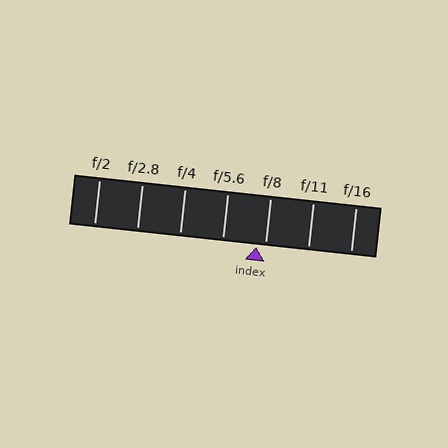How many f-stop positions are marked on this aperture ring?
There are 7 f-stop positions marked.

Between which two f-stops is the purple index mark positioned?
The index mark is between f/5.6 and f/8.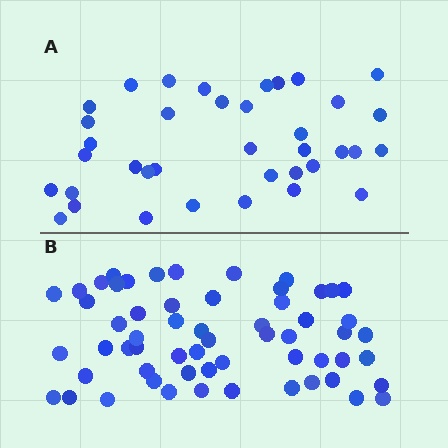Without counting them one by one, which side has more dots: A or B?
Region B (the bottom region) has more dots.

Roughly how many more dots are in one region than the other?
Region B has approximately 20 more dots than region A.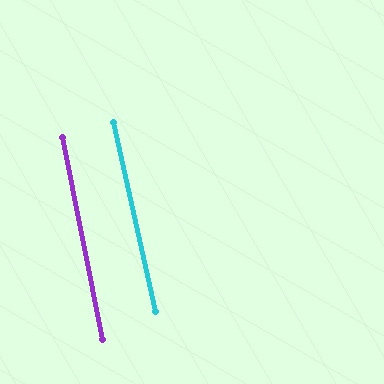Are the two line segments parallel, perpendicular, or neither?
Parallel — their directions differ by only 1.5°.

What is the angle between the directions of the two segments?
Approximately 1 degree.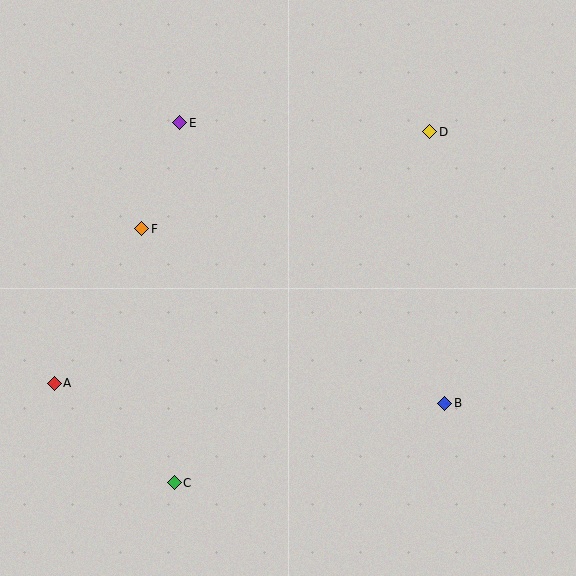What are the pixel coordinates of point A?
Point A is at (54, 383).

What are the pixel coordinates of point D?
Point D is at (430, 132).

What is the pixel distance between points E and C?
The distance between E and C is 360 pixels.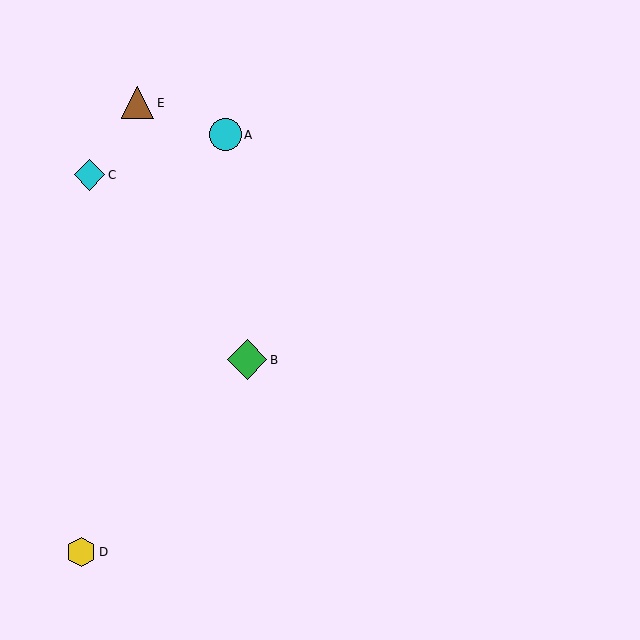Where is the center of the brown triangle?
The center of the brown triangle is at (138, 103).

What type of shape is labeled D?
Shape D is a yellow hexagon.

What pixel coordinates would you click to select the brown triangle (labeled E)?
Click at (138, 103) to select the brown triangle E.